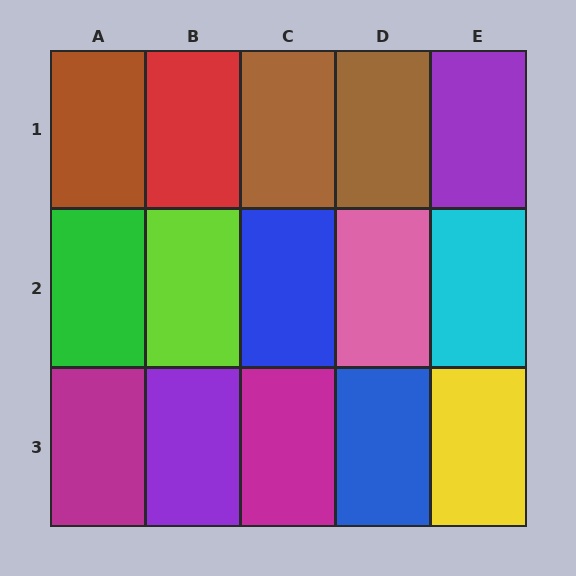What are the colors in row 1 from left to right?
Brown, red, brown, brown, purple.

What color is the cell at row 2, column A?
Green.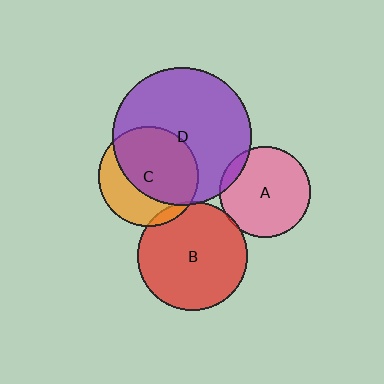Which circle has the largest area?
Circle D (purple).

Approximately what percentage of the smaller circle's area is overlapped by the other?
Approximately 10%.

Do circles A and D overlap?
Yes.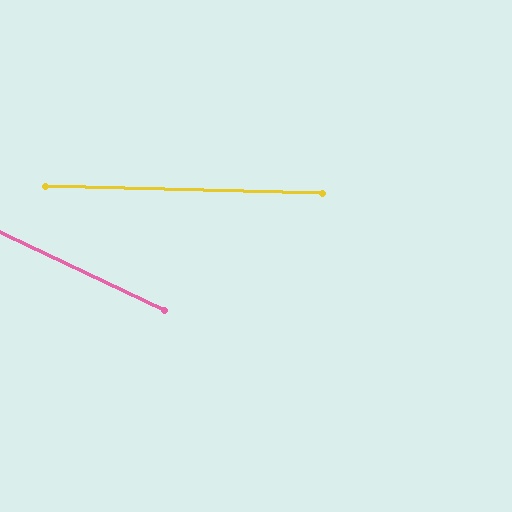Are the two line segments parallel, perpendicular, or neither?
Neither parallel nor perpendicular — they differ by about 24°.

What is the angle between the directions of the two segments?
Approximately 24 degrees.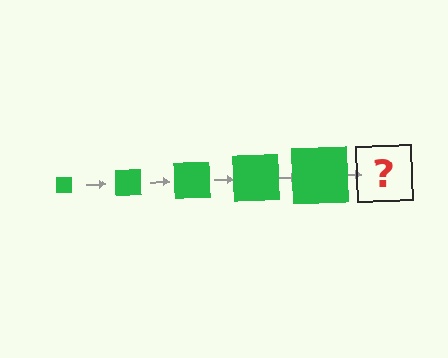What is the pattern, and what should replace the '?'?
The pattern is that the square gets progressively larger each step. The '?' should be a green square, larger than the previous one.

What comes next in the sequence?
The next element should be a green square, larger than the previous one.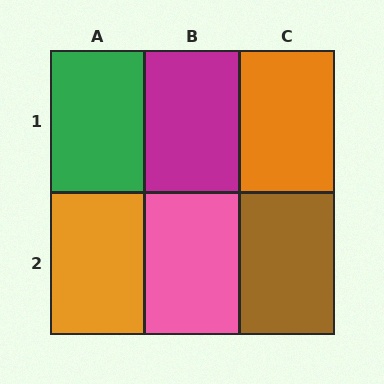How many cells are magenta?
1 cell is magenta.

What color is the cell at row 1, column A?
Green.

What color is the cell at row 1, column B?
Magenta.